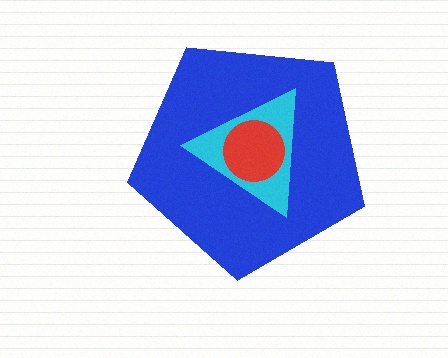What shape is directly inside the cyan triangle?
The red circle.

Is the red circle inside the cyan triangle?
Yes.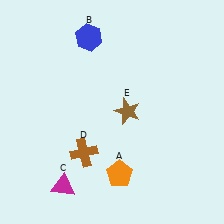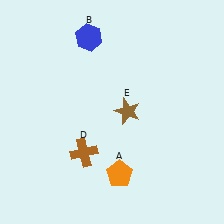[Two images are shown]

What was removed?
The magenta triangle (C) was removed in Image 2.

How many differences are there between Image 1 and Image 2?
There is 1 difference between the two images.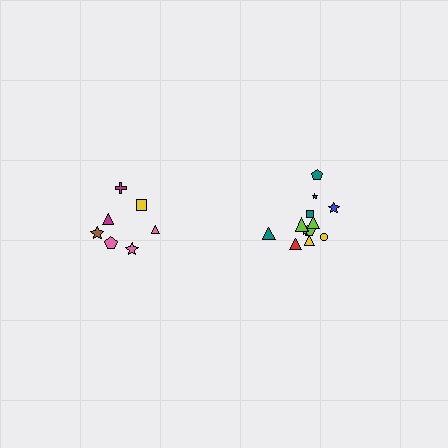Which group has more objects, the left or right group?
The right group.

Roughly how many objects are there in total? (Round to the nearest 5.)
Roughly 20 objects in total.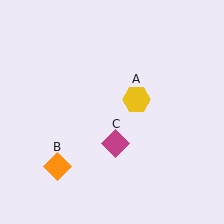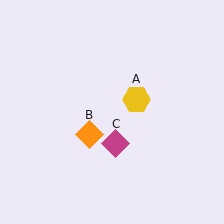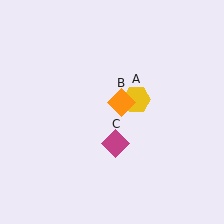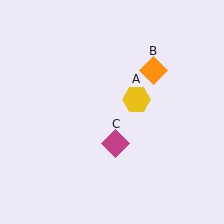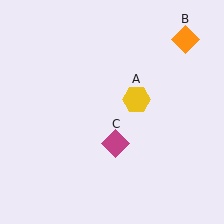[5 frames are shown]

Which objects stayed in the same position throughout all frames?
Yellow hexagon (object A) and magenta diamond (object C) remained stationary.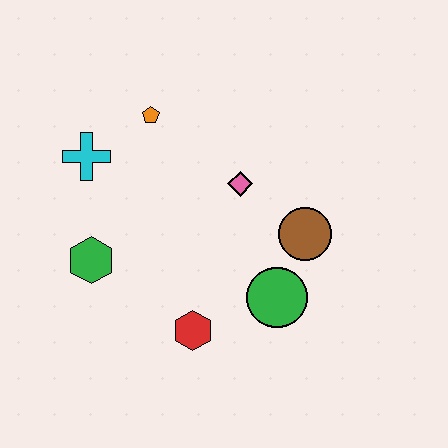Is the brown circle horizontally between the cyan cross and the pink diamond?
No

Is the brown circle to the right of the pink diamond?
Yes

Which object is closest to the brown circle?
The green circle is closest to the brown circle.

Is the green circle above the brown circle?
No